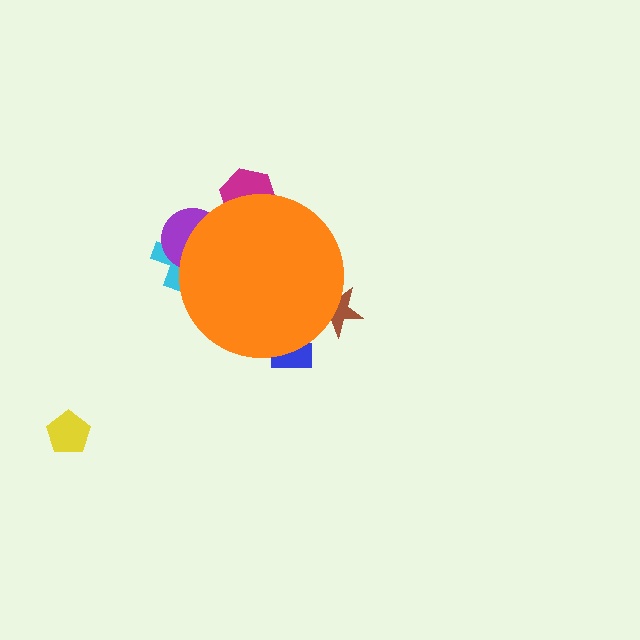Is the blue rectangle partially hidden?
Yes, the blue rectangle is partially hidden behind the orange circle.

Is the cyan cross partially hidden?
Yes, the cyan cross is partially hidden behind the orange circle.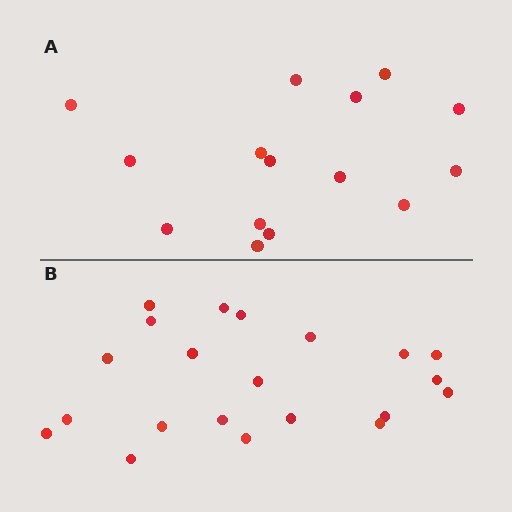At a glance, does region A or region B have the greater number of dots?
Region B (the bottom region) has more dots.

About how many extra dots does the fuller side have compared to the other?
Region B has about 6 more dots than region A.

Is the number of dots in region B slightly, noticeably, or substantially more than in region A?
Region B has noticeably more, but not dramatically so. The ratio is roughly 1.4 to 1.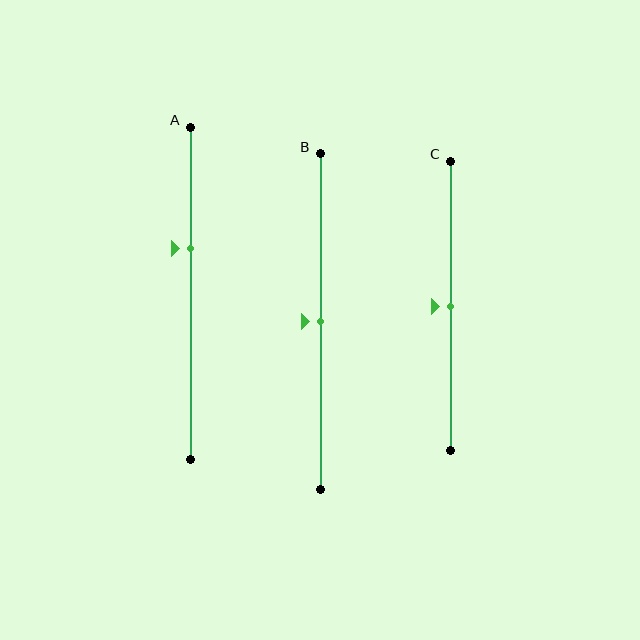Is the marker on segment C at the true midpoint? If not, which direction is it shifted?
Yes, the marker on segment C is at the true midpoint.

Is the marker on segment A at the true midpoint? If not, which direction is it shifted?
No, the marker on segment A is shifted upward by about 13% of the segment length.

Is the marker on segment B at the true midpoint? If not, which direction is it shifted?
Yes, the marker on segment B is at the true midpoint.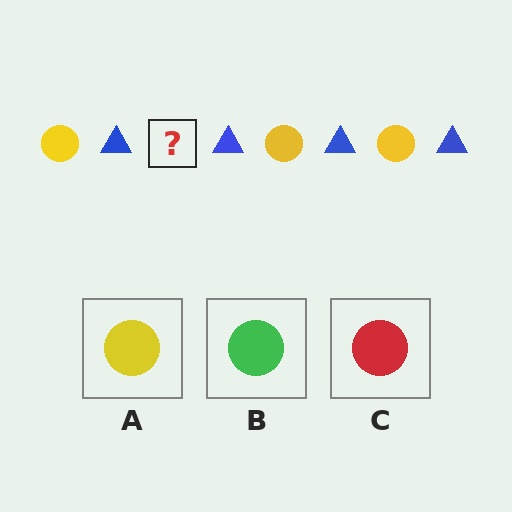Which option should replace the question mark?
Option A.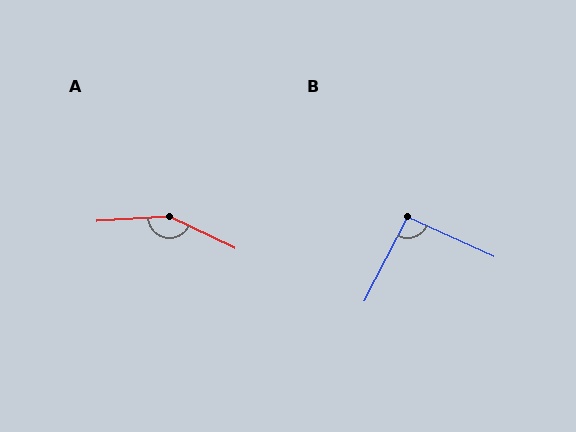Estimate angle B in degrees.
Approximately 92 degrees.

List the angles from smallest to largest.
B (92°), A (150°).